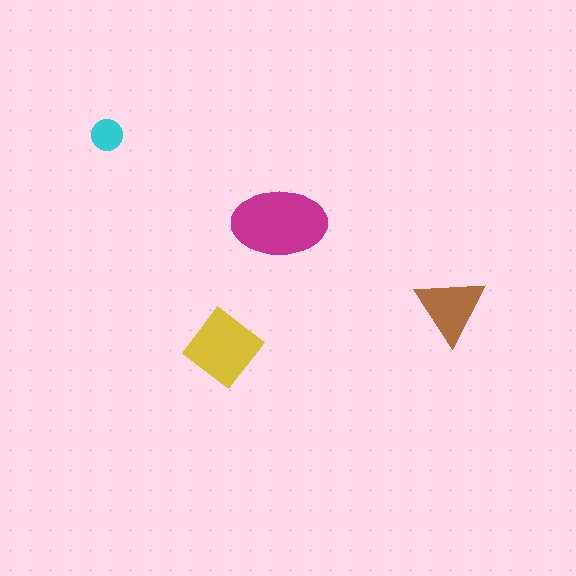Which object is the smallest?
The cyan circle.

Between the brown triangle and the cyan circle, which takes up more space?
The brown triangle.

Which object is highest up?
The cyan circle is topmost.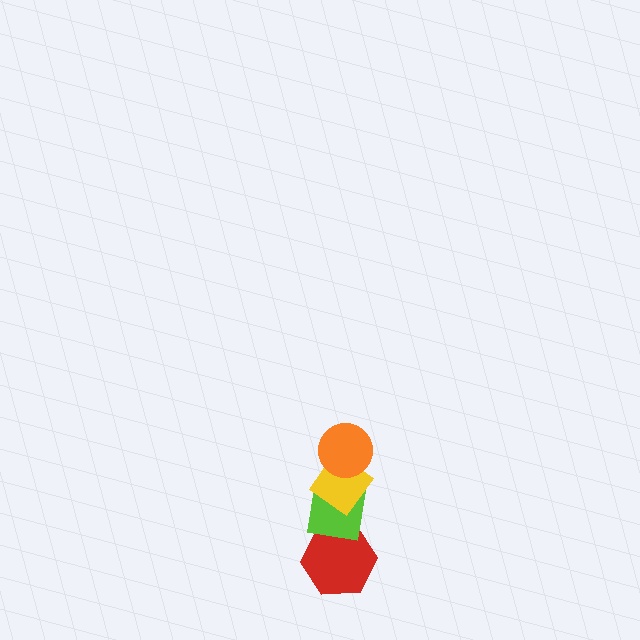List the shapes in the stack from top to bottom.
From top to bottom: the orange circle, the yellow diamond, the lime square, the red hexagon.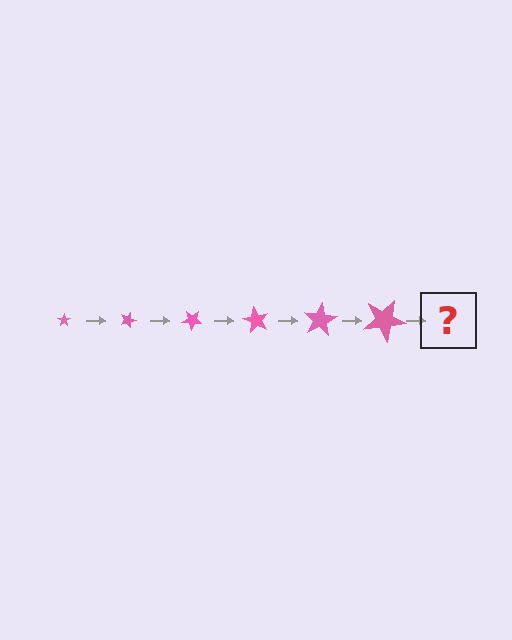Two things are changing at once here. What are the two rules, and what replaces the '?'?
The two rules are that the star grows larger each step and it rotates 20 degrees each step. The '?' should be a star, larger than the previous one and rotated 120 degrees from the start.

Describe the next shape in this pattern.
It should be a star, larger than the previous one and rotated 120 degrees from the start.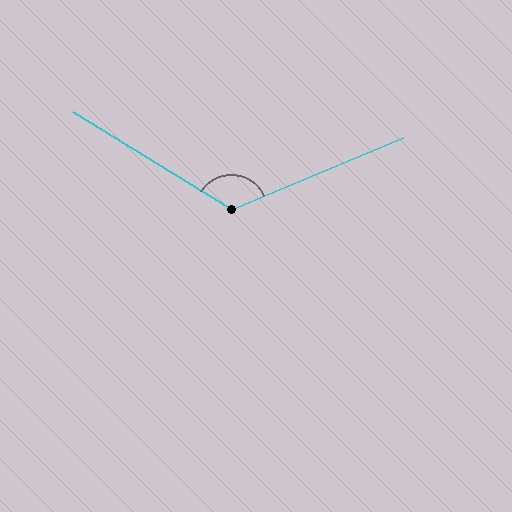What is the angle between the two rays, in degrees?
Approximately 125 degrees.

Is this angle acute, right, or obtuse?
It is obtuse.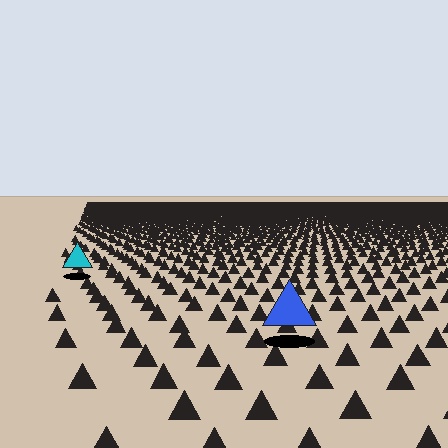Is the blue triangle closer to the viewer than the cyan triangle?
Yes. The blue triangle is closer — you can tell from the texture gradient: the ground texture is coarser near it.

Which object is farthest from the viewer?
The cyan triangle is farthest from the viewer. It appears smaller and the ground texture around it is denser.